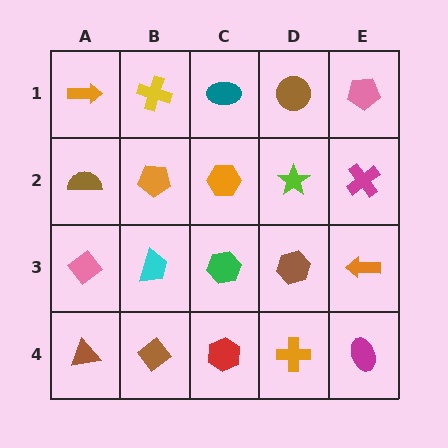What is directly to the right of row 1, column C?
A brown circle.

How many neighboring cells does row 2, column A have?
3.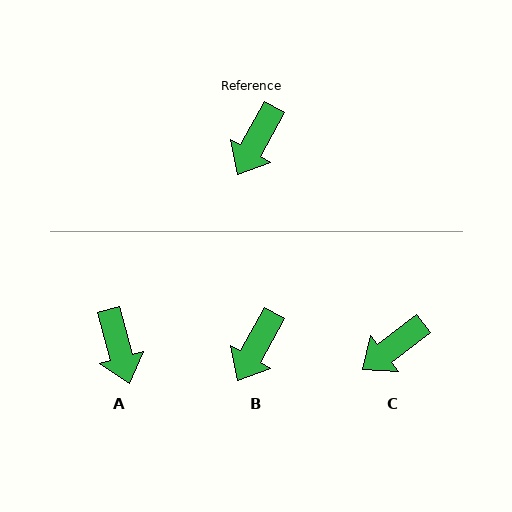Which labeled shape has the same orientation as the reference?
B.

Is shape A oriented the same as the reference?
No, it is off by about 45 degrees.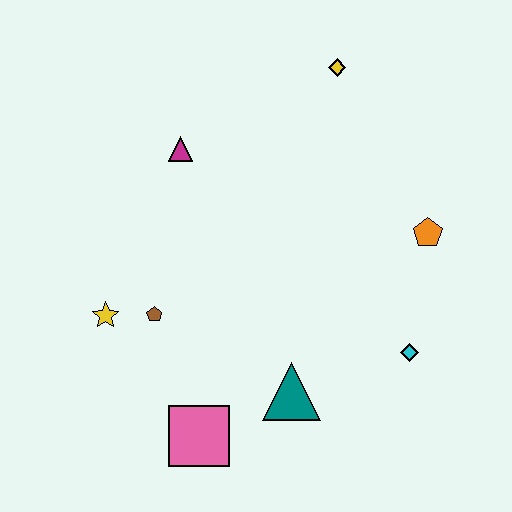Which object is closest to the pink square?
The teal triangle is closest to the pink square.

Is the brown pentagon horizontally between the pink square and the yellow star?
Yes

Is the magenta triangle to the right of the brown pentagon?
Yes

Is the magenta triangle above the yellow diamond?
No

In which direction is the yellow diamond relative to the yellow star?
The yellow diamond is above the yellow star.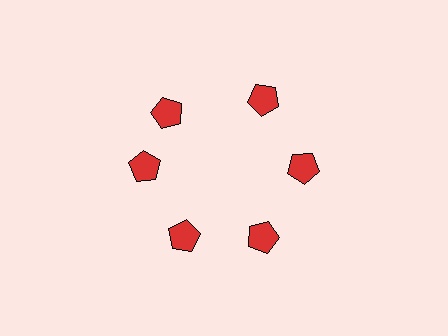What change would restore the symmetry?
The symmetry would be restored by rotating it back into even spacing with its neighbors so that all 6 pentagons sit at equal angles and equal distance from the center.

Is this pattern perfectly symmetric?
No. The 6 red pentagons are arranged in a ring, but one element near the 11 o'clock position is rotated out of alignment along the ring, breaking the 6-fold rotational symmetry.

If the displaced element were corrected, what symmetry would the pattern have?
It would have 6-fold rotational symmetry — the pattern would map onto itself every 60 degrees.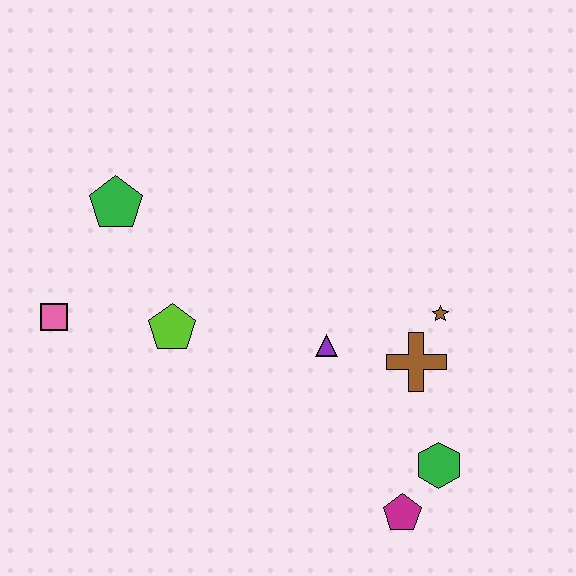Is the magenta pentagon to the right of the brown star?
No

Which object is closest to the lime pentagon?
The pink square is closest to the lime pentagon.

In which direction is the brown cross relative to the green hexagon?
The brown cross is above the green hexagon.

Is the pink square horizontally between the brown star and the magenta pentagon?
No